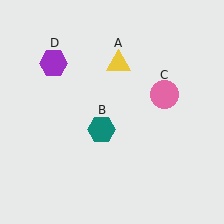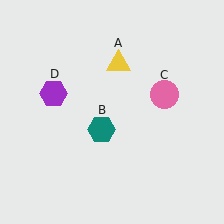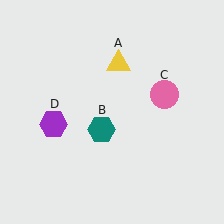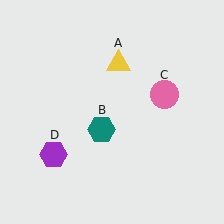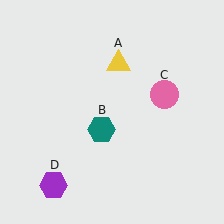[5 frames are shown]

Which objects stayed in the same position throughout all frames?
Yellow triangle (object A) and teal hexagon (object B) and pink circle (object C) remained stationary.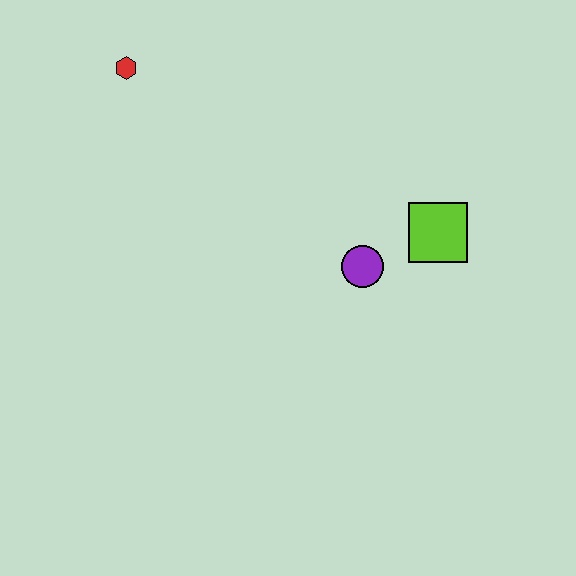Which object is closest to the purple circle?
The lime square is closest to the purple circle.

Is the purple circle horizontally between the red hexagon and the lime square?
Yes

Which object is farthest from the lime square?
The red hexagon is farthest from the lime square.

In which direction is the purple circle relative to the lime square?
The purple circle is to the left of the lime square.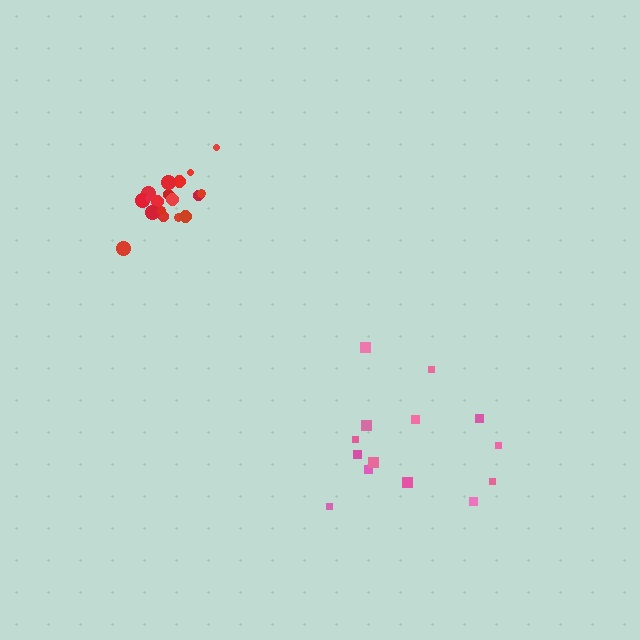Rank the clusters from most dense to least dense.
red, pink.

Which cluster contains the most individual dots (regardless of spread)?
Red (18).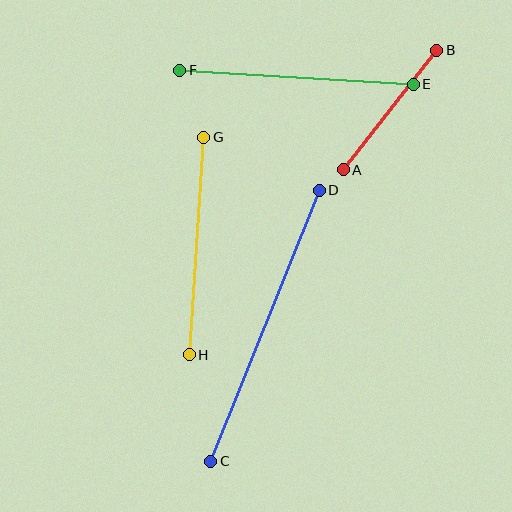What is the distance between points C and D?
The distance is approximately 292 pixels.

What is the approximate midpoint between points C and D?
The midpoint is at approximately (265, 326) pixels.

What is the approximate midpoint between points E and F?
The midpoint is at approximately (297, 77) pixels.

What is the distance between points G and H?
The distance is approximately 218 pixels.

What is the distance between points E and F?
The distance is approximately 234 pixels.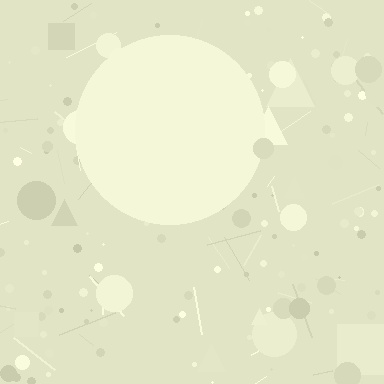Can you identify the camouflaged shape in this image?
The camouflaged shape is a circle.